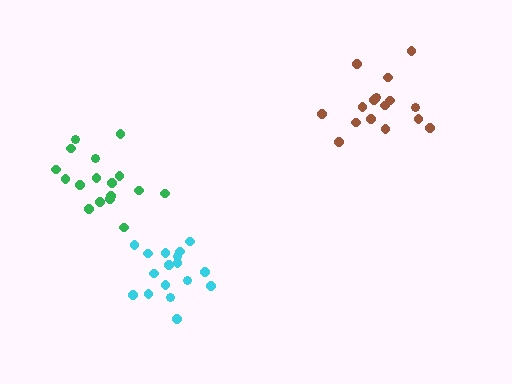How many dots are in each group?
Group 1: 17 dots, Group 2: 16 dots, Group 3: 17 dots (50 total).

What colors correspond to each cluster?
The clusters are colored: green, brown, cyan.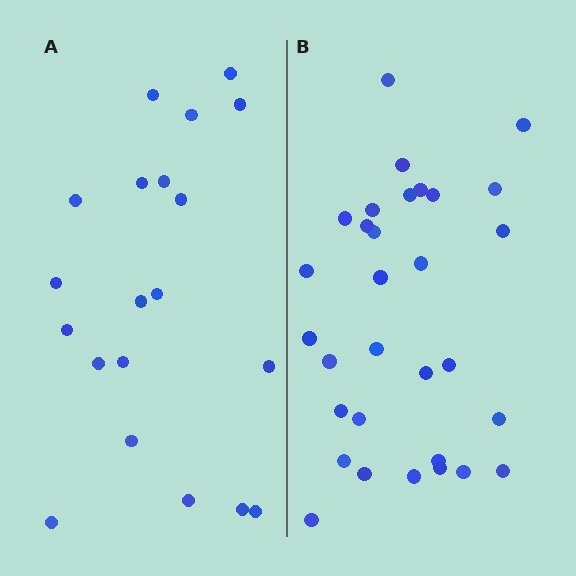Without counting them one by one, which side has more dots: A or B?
Region B (the right region) has more dots.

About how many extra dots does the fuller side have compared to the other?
Region B has roughly 12 or so more dots than region A.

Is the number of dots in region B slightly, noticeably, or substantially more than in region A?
Region B has substantially more. The ratio is roughly 1.6 to 1.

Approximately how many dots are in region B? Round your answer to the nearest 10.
About 30 dots. (The exact count is 31, which rounds to 30.)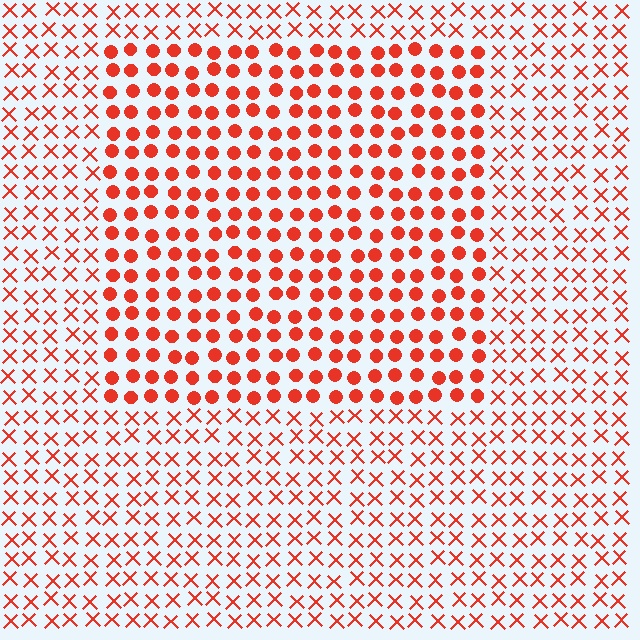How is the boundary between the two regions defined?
The boundary is defined by a change in element shape: circles inside vs. X marks outside. All elements share the same color and spacing.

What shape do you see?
I see a rectangle.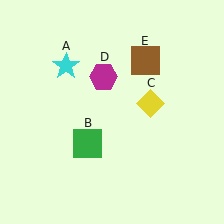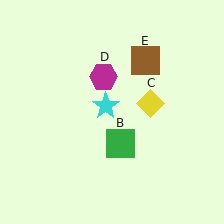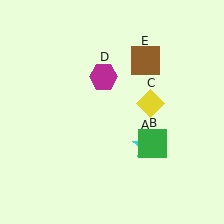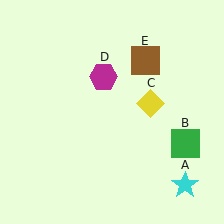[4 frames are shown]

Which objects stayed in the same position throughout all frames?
Yellow diamond (object C) and magenta hexagon (object D) and brown square (object E) remained stationary.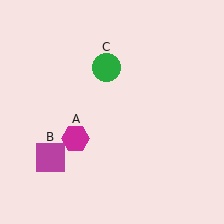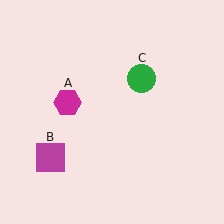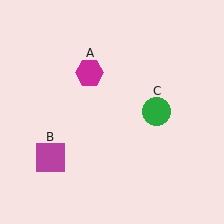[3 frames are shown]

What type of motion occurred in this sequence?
The magenta hexagon (object A), green circle (object C) rotated clockwise around the center of the scene.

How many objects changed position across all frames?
2 objects changed position: magenta hexagon (object A), green circle (object C).